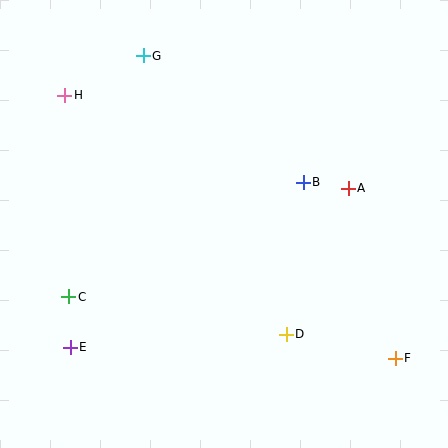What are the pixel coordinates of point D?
Point D is at (286, 334).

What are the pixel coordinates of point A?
Point A is at (348, 188).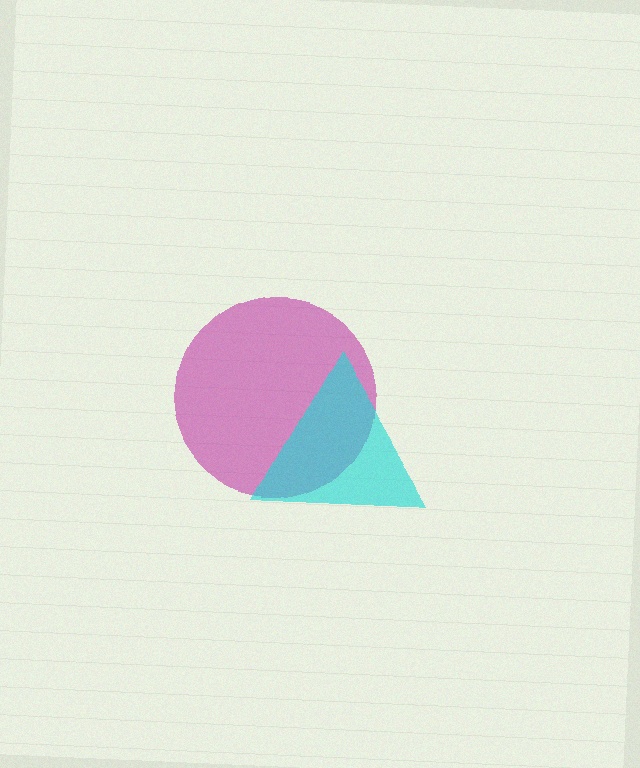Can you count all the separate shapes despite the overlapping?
Yes, there are 2 separate shapes.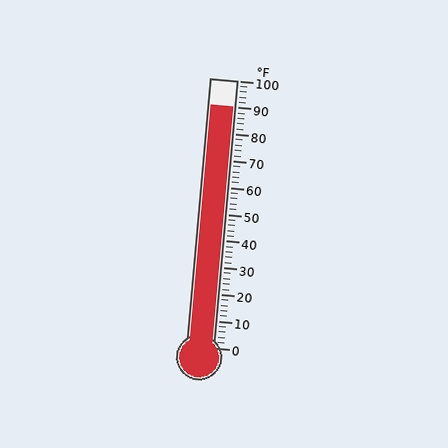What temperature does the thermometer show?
The thermometer shows approximately 90°F.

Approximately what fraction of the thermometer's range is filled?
The thermometer is filled to approximately 90% of its range.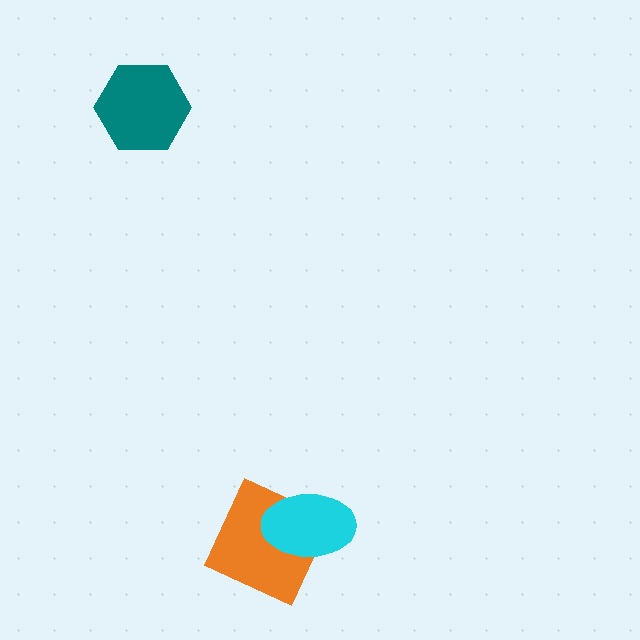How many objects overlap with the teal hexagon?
0 objects overlap with the teal hexagon.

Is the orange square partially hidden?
Yes, it is partially covered by another shape.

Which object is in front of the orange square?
The cyan ellipse is in front of the orange square.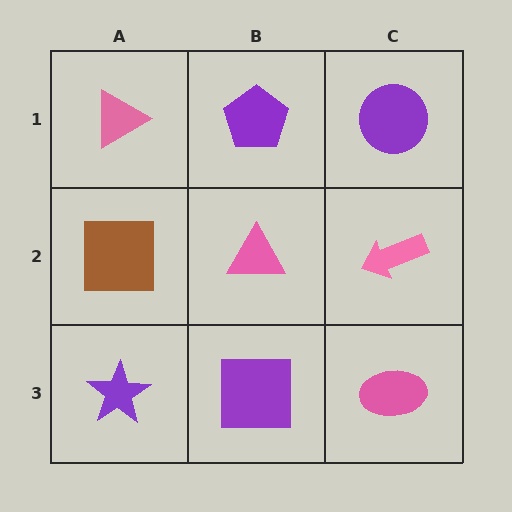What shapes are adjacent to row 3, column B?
A pink triangle (row 2, column B), a purple star (row 3, column A), a pink ellipse (row 3, column C).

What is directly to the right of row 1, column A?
A purple pentagon.